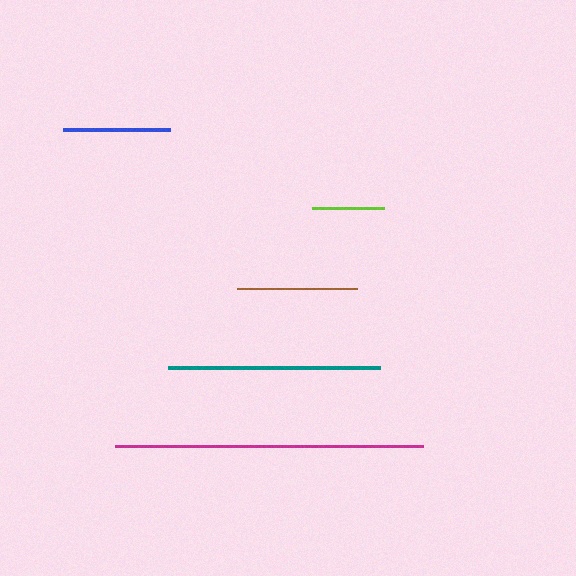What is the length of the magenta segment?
The magenta segment is approximately 308 pixels long.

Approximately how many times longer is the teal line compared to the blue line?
The teal line is approximately 2.0 times the length of the blue line.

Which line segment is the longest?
The magenta line is the longest at approximately 308 pixels.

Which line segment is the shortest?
The lime line is the shortest at approximately 72 pixels.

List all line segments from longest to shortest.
From longest to shortest: magenta, teal, brown, blue, lime.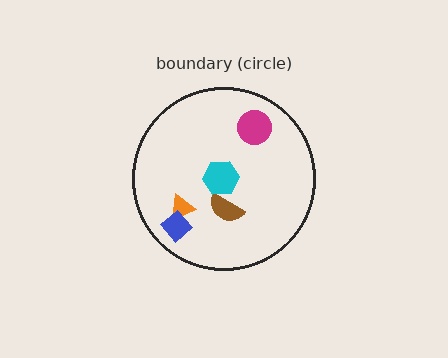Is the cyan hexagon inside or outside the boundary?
Inside.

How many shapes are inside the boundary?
5 inside, 0 outside.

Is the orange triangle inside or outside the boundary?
Inside.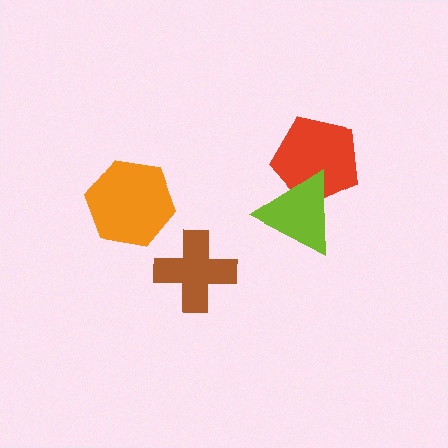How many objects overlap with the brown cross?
0 objects overlap with the brown cross.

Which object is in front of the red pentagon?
The lime triangle is in front of the red pentagon.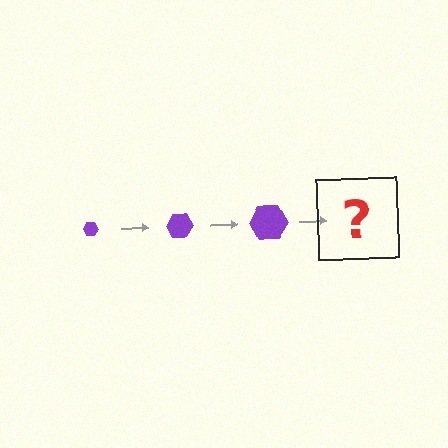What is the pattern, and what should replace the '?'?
The pattern is that the hexagon gets progressively larger each step. The '?' should be a purple hexagon, larger than the previous one.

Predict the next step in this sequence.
The next step is a purple hexagon, larger than the previous one.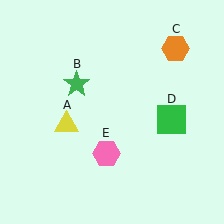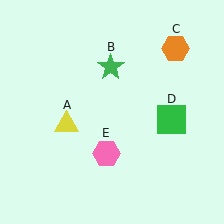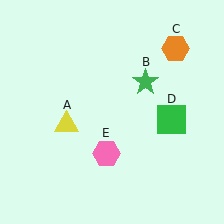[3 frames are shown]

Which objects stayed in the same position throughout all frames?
Yellow triangle (object A) and orange hexagon (object C) and green square (object D) and pink hexagon (object E) remained stationary.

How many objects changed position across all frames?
1 object changed position: green star (object B).